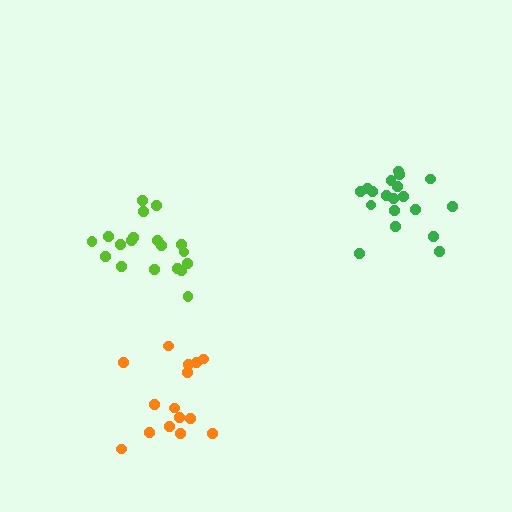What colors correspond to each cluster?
The clusters are colored: green, lime, orange.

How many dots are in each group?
Group 1: 19 dots, Group 2: 19 dots, Group 3: 15 dots (53 total).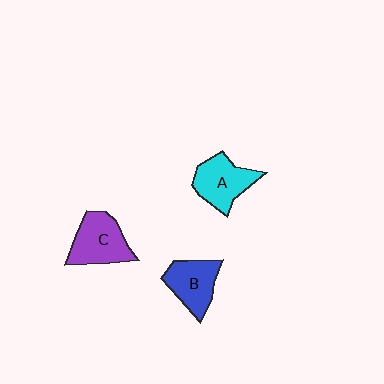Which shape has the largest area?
Shape C (purple).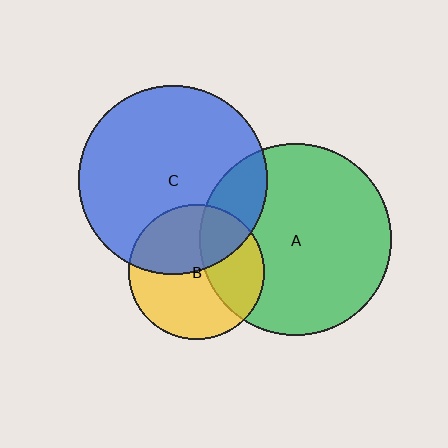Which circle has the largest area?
Circle A (green).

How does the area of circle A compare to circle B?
Approximately 2.0 times.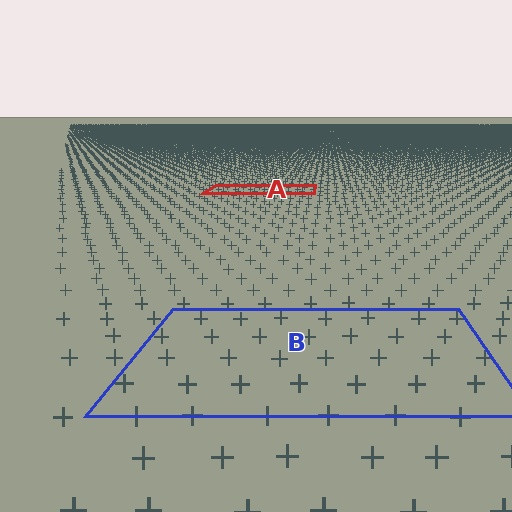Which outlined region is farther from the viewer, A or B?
Region A is farther from the viewer — the texture elements inside it appear smaller and more densely packed.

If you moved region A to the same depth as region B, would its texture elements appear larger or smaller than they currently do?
They would appear larger. At a closer depth, the same texture elements are projected at a bigger on-screen size.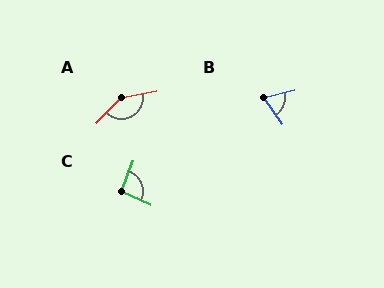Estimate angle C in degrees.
Approximately 94 degrees.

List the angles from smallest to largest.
B (68°), C (94°), A (144°).